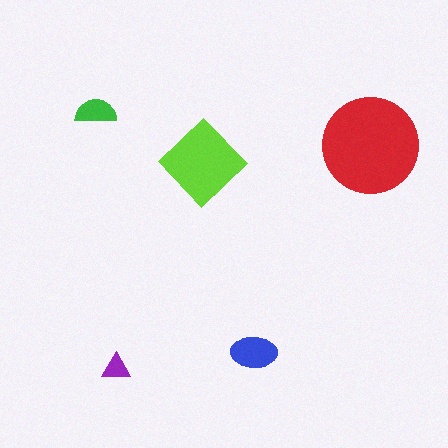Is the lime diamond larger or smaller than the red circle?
Smaller.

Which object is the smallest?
The purple triangle.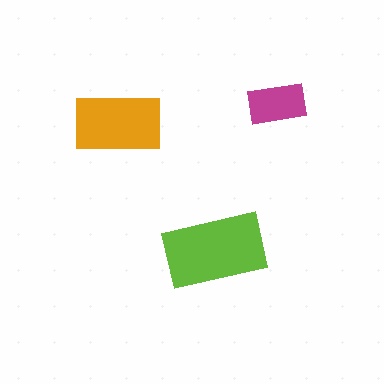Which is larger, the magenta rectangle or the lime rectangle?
The lime one.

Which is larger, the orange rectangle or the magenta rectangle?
The orange one.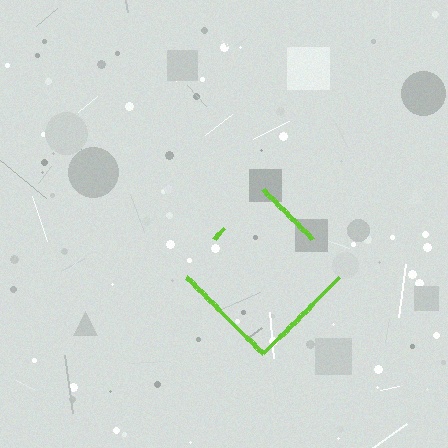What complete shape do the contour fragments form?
The contour fragments form a diamond.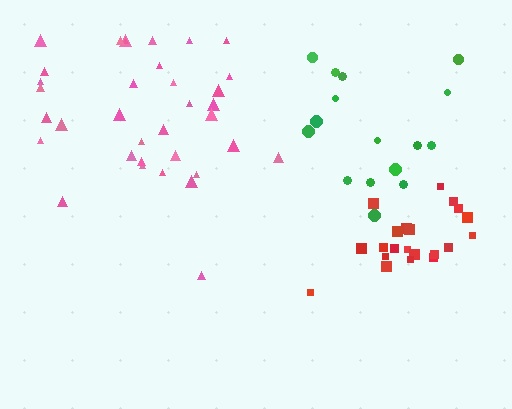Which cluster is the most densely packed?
Red.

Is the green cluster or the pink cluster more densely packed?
Pink.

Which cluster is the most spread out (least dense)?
Green.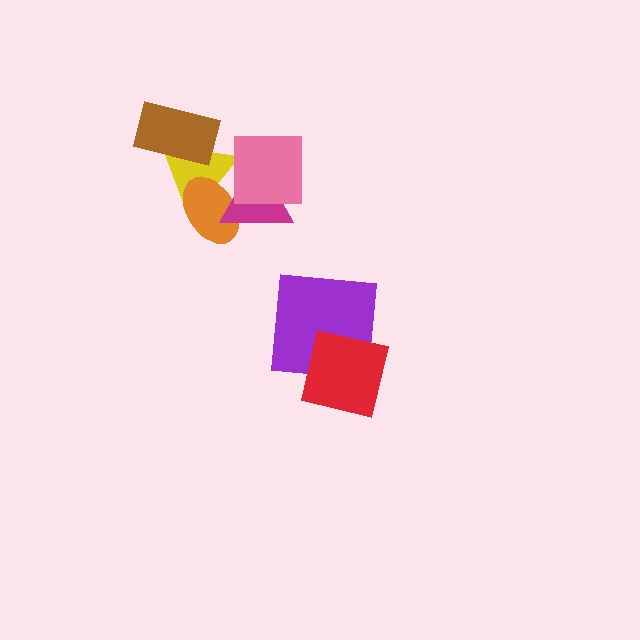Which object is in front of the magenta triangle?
The pink square is in front of the magenta triangle.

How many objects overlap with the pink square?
2 objects overlap with the pink square.